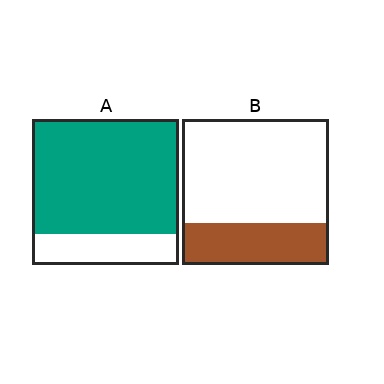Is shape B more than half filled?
No.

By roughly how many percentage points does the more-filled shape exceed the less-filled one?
By roughly 50 percentage points (A over B).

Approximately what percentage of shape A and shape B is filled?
A is approximately 80% and B is approximately 30%.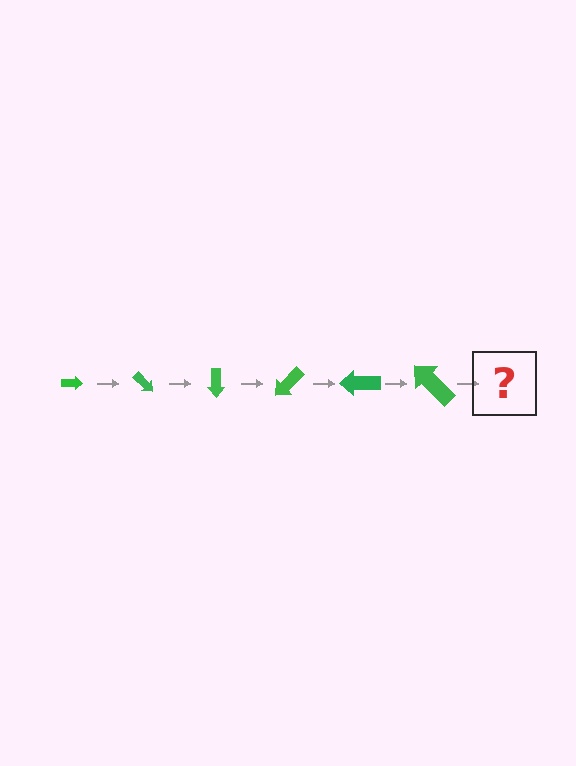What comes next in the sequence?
The next element should be an arrow, larger than the previous one and rotated 270 degrees from the start.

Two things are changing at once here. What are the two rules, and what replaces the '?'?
The two rules are that the arrow grows larger each step and it rotates 45 degrees each step. The '?' should be an arrow, larger than the previous one and rotated 270 degrees from the start.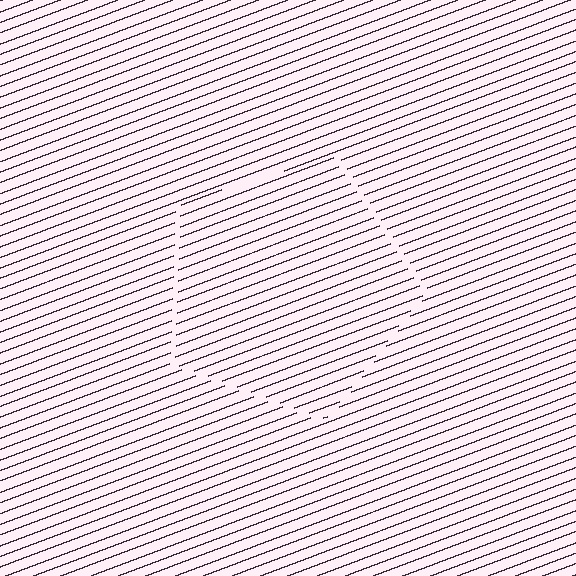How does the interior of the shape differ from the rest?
The interior of the shape contains the same grating, shifted by half a period — the contour is defined by the phase discontinuity where line-ends from the inner and outer gratings abut.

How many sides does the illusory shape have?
5 sides — the line-ends trace a pentagon.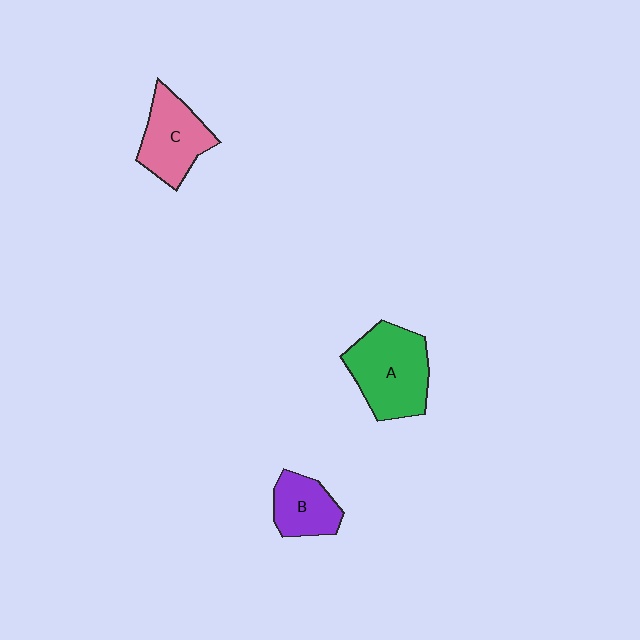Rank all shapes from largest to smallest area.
From largest to smallest: A (green), C (pink), B (purple).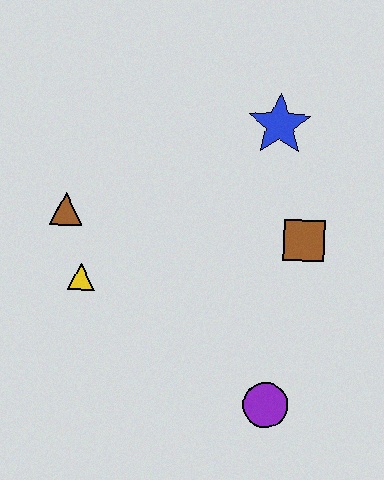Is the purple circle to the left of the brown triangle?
No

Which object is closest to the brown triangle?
The yellow triangle is closest to the brown triangle.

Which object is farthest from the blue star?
The purple circle is farthest from the blue star.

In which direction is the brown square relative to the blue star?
The brown square is below the blue star.